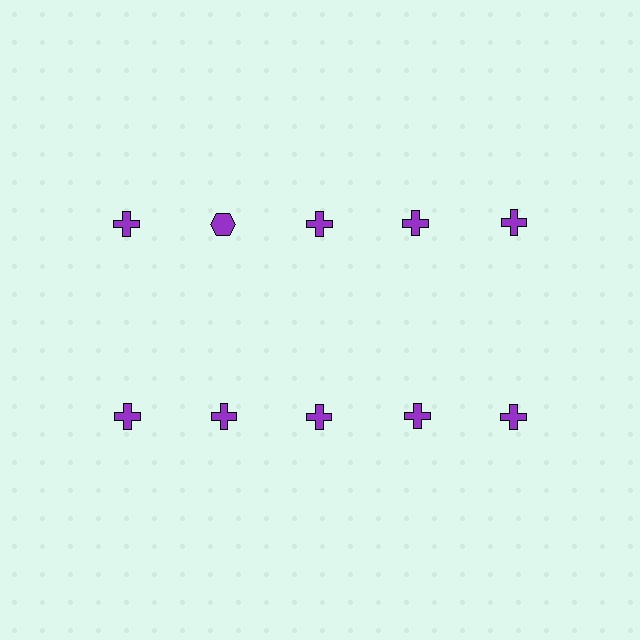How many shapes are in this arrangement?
There are 10 shapes arranged in a grid pattern.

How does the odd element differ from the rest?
It has a different shape: hexagon instead of cross.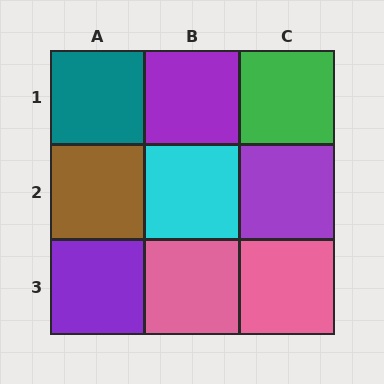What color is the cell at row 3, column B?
Pink.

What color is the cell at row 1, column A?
Teal.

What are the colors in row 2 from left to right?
Brown, cyan, purple.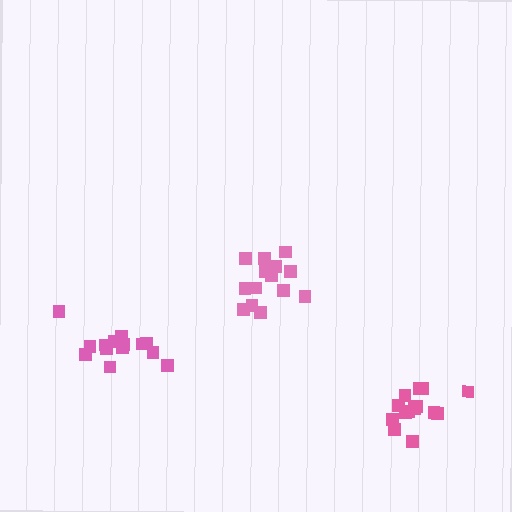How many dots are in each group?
Group 1: 14 dots, Group 2: 14 dots, Group 3: 14 dots (42 total).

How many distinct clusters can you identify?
There are 3 distinct clusters.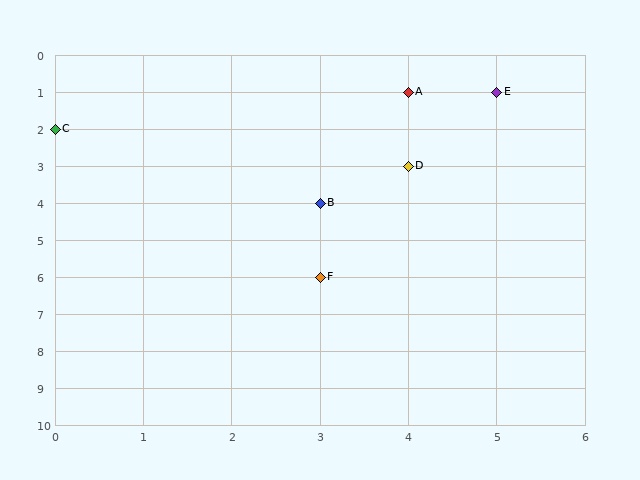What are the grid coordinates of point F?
Point F is at grid coordinates (3, 6).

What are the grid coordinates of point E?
Point E is at grid coordinates (5, 1).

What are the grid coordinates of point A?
Point A is at grid coordinates (4, 1).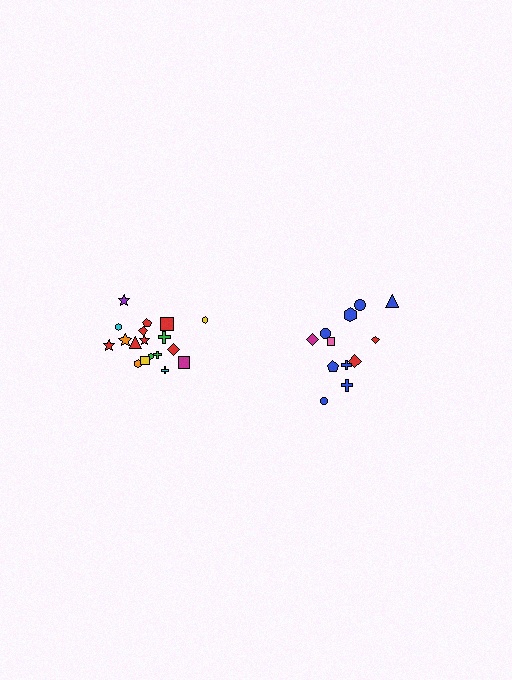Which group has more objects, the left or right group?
The left group.